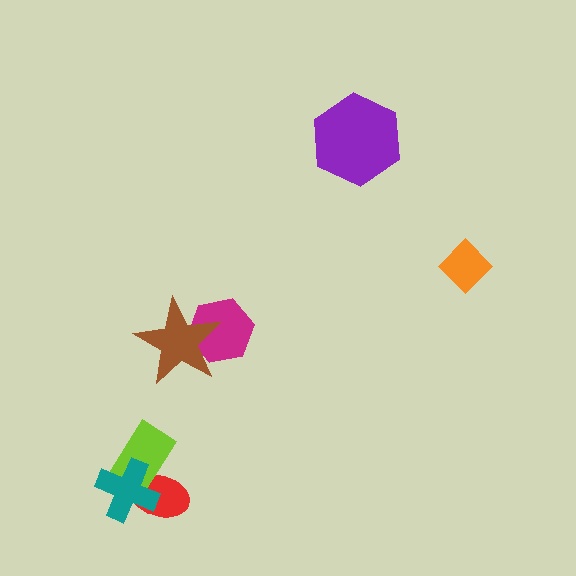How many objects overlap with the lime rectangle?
2 objects overlap with the lime rectangle.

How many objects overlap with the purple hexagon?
0 objects overlap with the purple hexagon.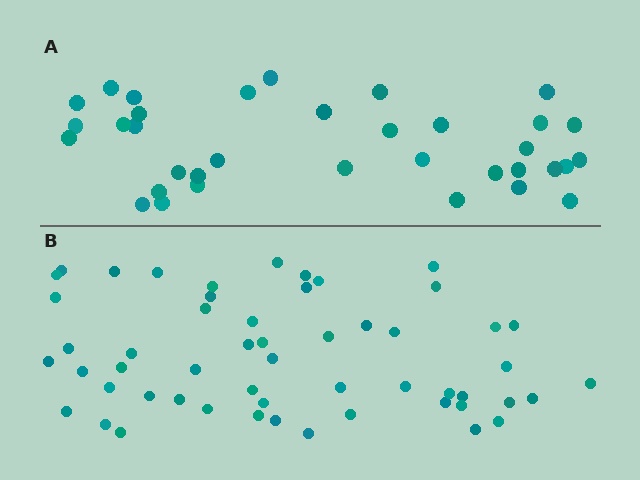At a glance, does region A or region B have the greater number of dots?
Region B (the bottom region) has more dots.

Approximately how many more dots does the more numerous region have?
Region B has approximately 20 more dots than region A.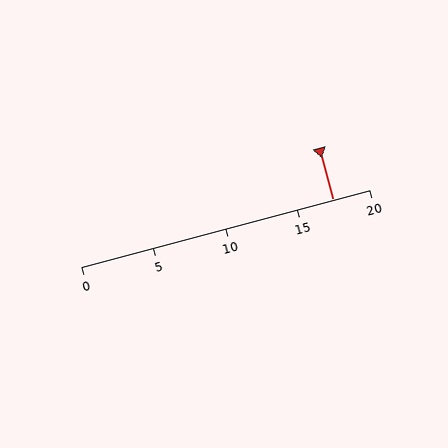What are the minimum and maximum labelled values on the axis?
The axis runs from 0 to 20.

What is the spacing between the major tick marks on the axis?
The major ticks are spaced 5 apart.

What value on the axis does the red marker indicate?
The marker indicates approximately 17.5.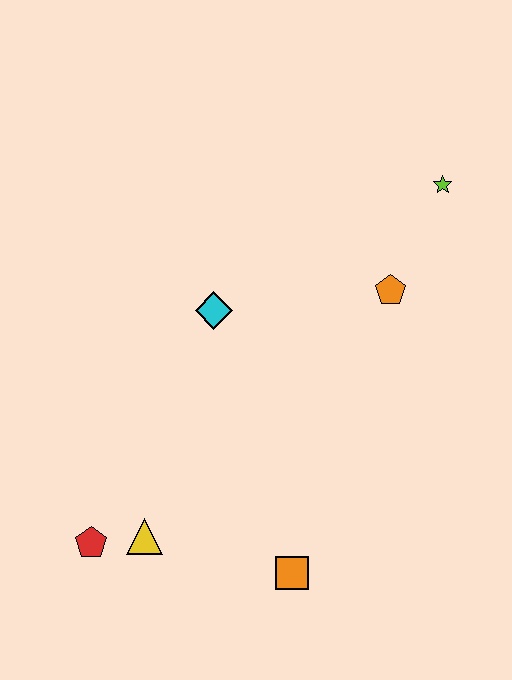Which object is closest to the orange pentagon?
The lime star is closest to the orange pentagon.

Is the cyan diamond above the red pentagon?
Yes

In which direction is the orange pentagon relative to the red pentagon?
The orange pentagon is to the right of the red pentagon.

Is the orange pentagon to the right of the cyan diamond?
Yes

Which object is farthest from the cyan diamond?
The orange square is farthest from the cyan diamond.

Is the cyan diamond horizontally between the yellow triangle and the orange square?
Yes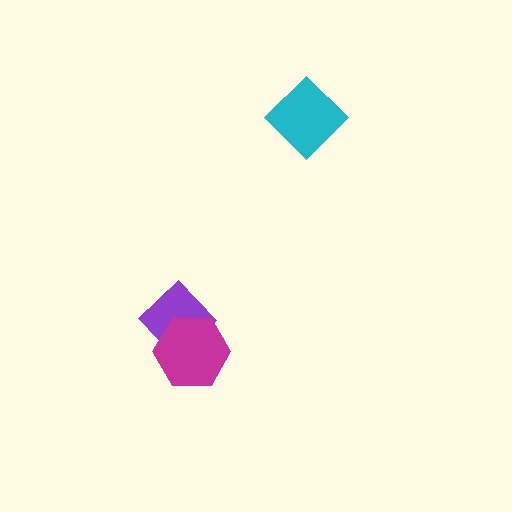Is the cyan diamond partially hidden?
No, no other shape covers it.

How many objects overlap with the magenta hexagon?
1 object overlaps with the magenta hexagon.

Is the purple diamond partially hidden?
Yes, it is partially covered by another shape.